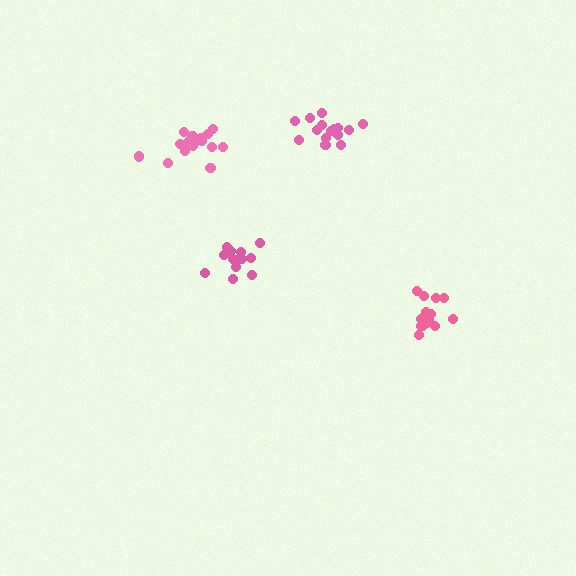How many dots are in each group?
Group 1: 13 dots, Group 2: 15 dots, Group 3: 15 dots, Group 4: 16 dots (59 total).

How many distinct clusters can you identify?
There are 4 distinct clusters.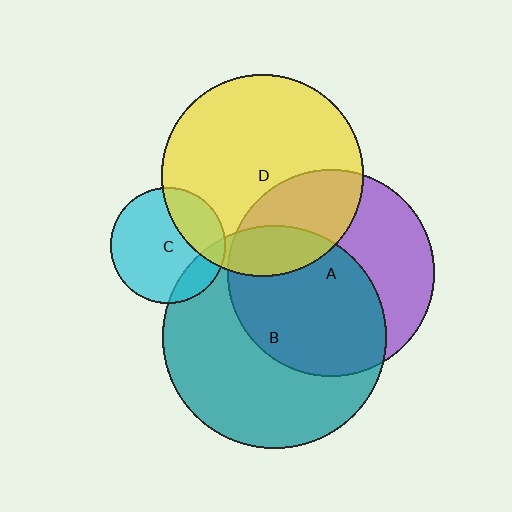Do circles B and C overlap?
Yes.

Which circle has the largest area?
Circle B (teal).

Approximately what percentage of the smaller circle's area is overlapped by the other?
Approximately 15%.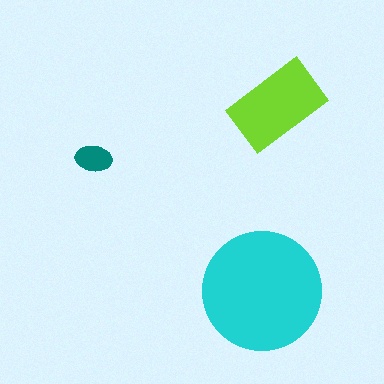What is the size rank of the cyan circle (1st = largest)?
1st.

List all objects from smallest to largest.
The teal ellipse, the lime rectangle, the cyan circle.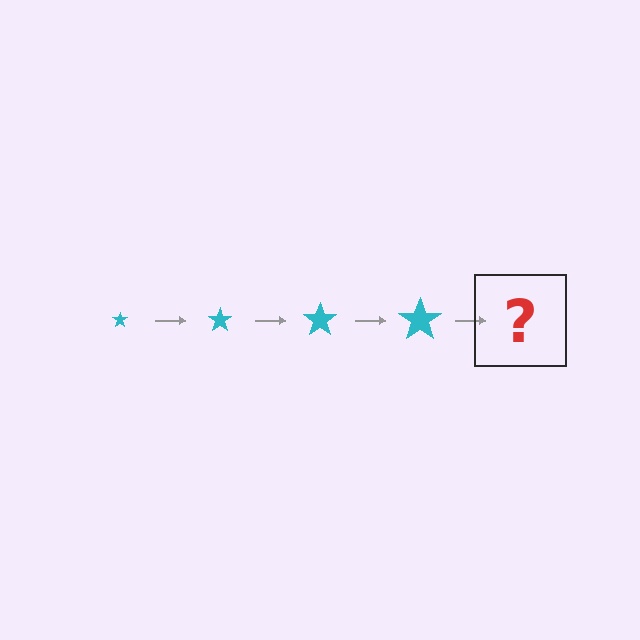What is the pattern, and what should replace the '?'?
The pattern is that the star gets progressively larger each step. The '?' should be a cyan star, larger than the previous one.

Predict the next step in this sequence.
The next step is a cyan star, larger than the previous one.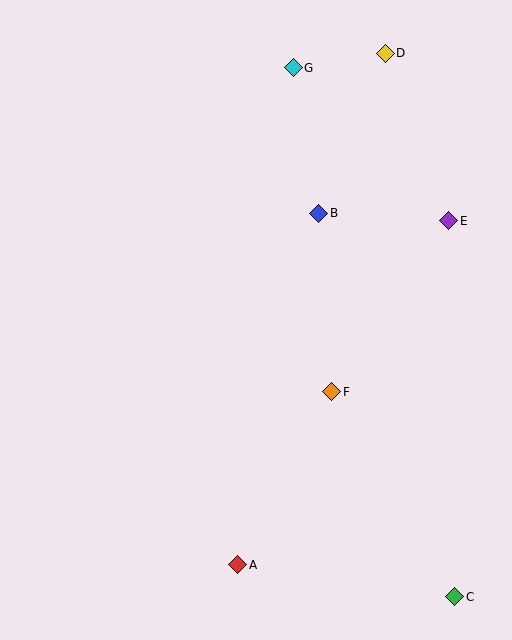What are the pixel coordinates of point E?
Point E is at (449, 221).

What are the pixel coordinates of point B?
Point B is at (319, 213).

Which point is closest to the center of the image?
Point F at (332, 392) is closest to the center.